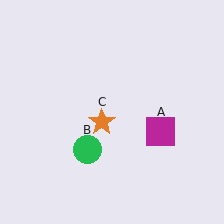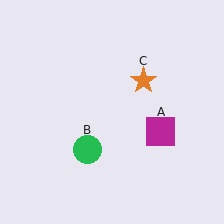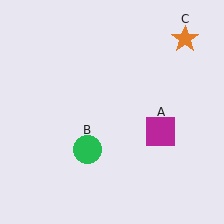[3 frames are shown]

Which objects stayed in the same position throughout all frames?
Magenta square (object A) and green circle (object B) remained stationary.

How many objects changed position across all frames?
1 object changed position: orange star (object C).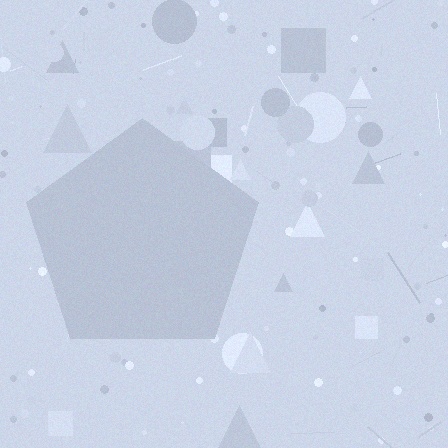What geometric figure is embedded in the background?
A pentagon is embedded in the background.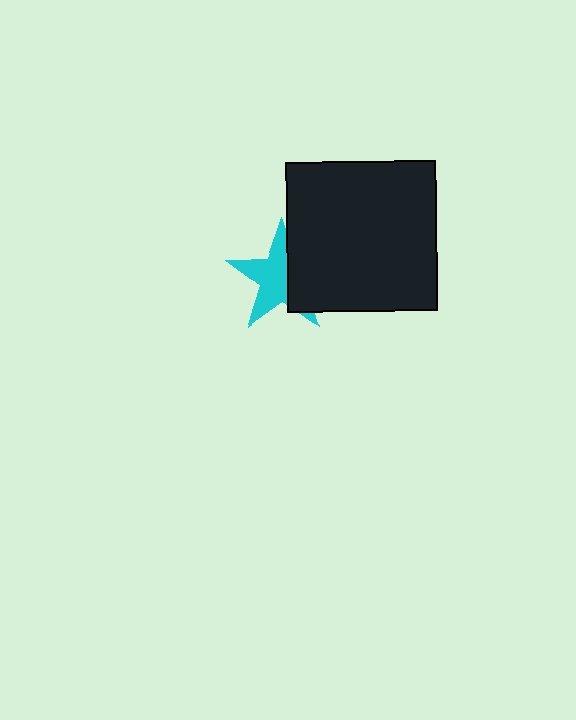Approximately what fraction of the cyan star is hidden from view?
Roughly 40% of the cyan star is hidden behind the black square.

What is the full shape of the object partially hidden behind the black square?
The partially hidden object is a cyan star.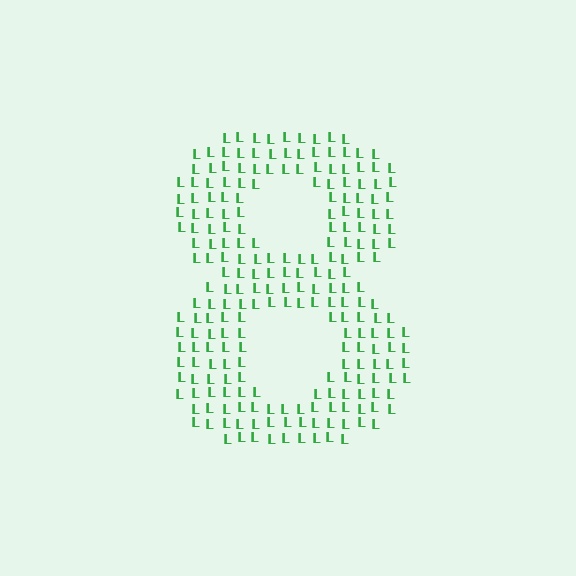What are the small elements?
The small elements are letter L's.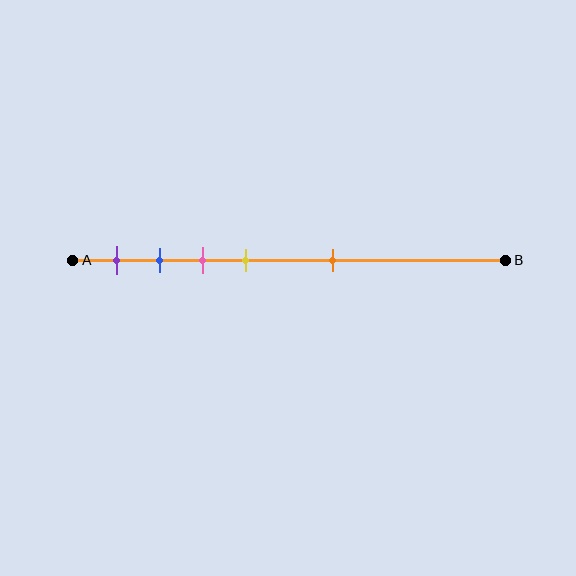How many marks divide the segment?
There are 5 marks dividing the segment.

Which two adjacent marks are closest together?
The blue and pink marks are the closest adjacent pair.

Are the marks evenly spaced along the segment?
No, the marks are not evenly spaced.